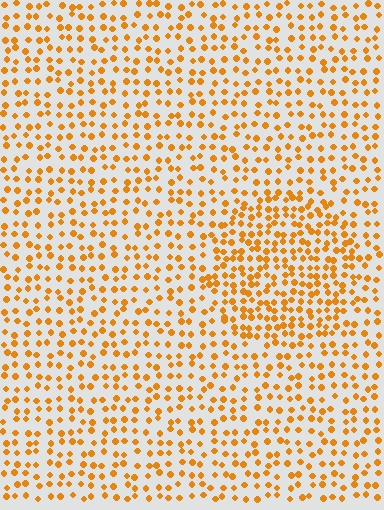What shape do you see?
I see a circle.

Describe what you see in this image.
The image contains small orange elements arranged at two different densities. A circle-shaped region is visible where the elements are more densely packed than the surrounding area.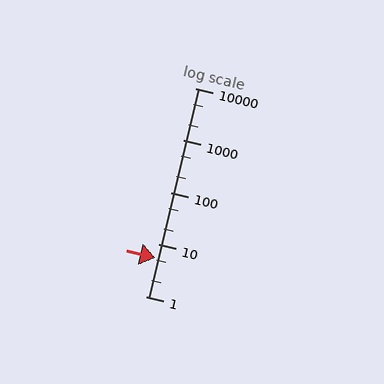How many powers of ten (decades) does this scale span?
The scale spans 4 decades, from 1 to 10000.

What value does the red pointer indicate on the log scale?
The pointer indicates approximately 5.5.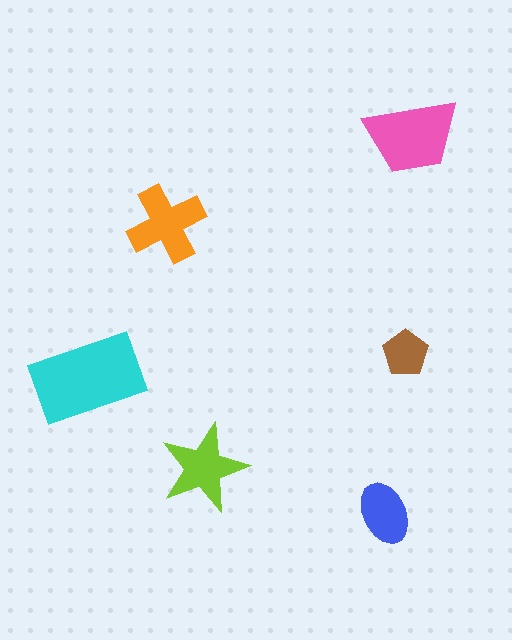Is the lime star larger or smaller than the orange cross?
Smaller.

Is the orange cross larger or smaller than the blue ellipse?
Larger.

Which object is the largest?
The cyan rectangle.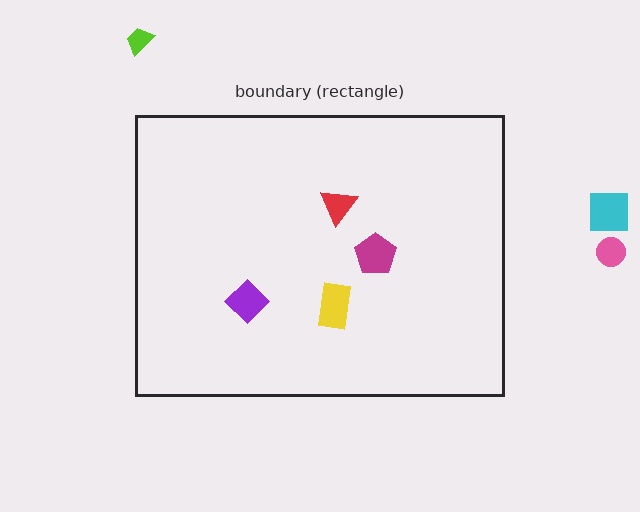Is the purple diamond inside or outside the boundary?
Inside.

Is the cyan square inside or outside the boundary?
Outside.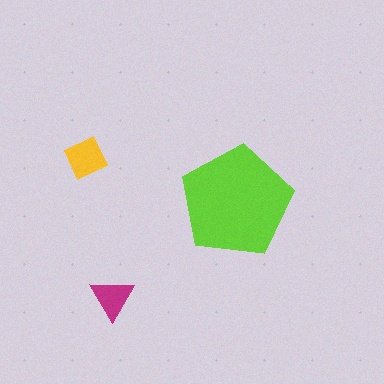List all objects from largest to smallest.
The lime pentagon, the yellow square, the magenta triangle.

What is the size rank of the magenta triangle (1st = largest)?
3rd.